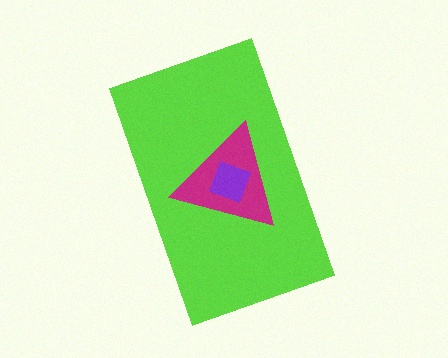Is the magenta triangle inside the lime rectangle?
Yes.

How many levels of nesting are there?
3.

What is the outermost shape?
The lime rectangle.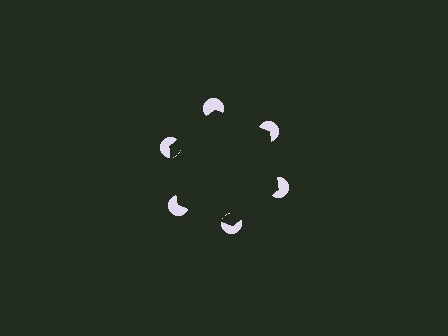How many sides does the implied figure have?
6 sides.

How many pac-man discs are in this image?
There are 6 — one at each vertex of the illusory hexagon.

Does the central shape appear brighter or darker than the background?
It typically appears slightly darker than the background, even though no actual brightness change is drawn.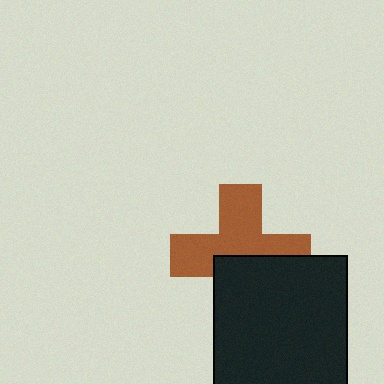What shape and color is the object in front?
The object in front is a black square.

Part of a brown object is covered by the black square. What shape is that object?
It is a cross.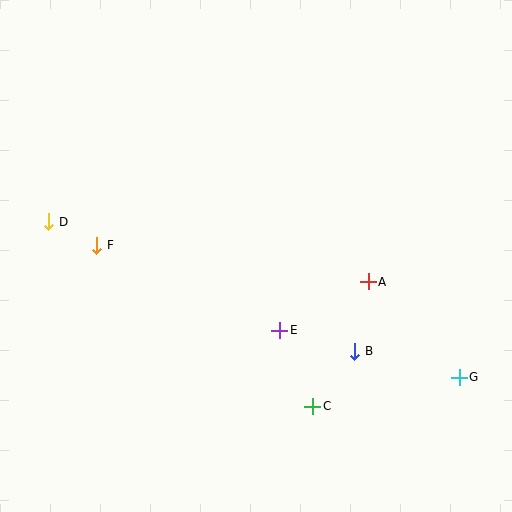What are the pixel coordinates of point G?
Point G is at (459, 377).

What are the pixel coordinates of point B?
Point B is at (355, 351).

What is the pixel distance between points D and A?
The distance between D and A is 325 pixels.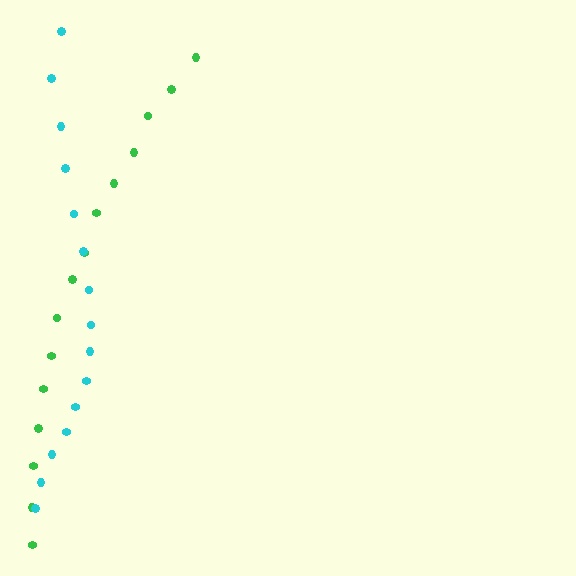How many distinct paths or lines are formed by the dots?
There are 2 distinct paths.